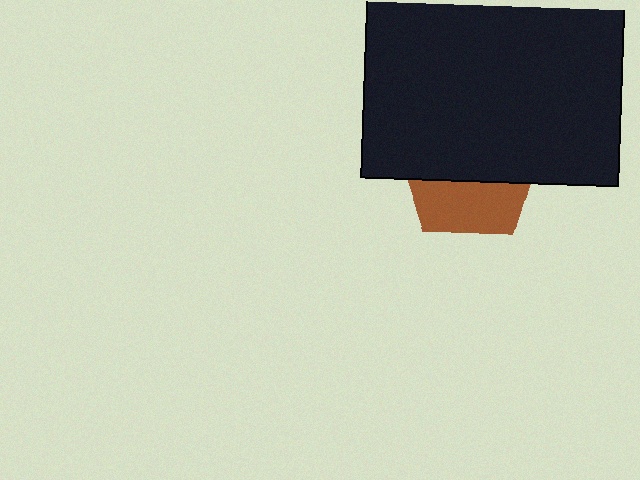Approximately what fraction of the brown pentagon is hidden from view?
Roughly 62% of the brown pentagon is hidden behind the black rectangle.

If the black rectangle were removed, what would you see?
You would see the complete brown pentagon.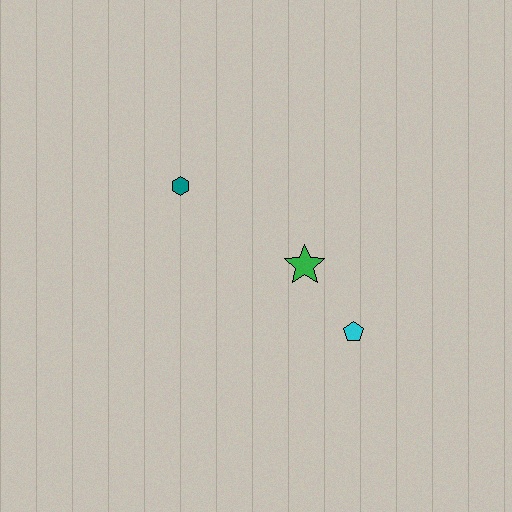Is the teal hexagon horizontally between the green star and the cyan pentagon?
No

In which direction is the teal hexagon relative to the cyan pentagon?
The teal hexagon is to the left of the cyan pentagon.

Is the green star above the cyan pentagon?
Yes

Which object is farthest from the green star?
The teal hexagon is farthest from the green star.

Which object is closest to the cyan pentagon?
The green star is closest to the cyan pentagon.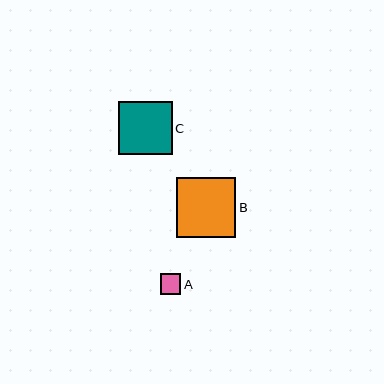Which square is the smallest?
Square A is the smallest with a size of approximately 21 pixels.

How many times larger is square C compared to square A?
Square C is approximately 2.6 times the size of square A.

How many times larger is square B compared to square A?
Square B is approximately 2.9 times the size of square A.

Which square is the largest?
Square B is the largest with a size of approximately 60 pixels.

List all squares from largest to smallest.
From largest to smallest: B, C, A.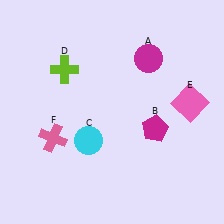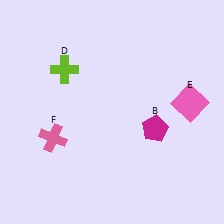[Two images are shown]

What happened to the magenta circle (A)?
The magenta circle (A) was removed in Image 2. It was in the top-right area of Image 1.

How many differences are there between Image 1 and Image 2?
There are 2 differences between the two images.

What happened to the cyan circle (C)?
The cyan circle (C) was removed in Image 2. It was in the bottom-left area of Image 1.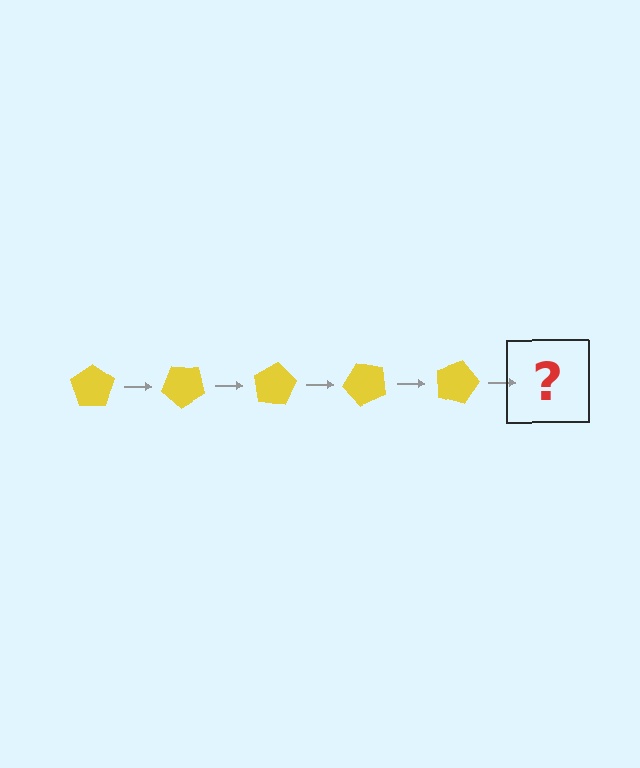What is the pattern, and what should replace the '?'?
The pattern is that the pentagon rotates 40 degrees each step. The '?' should be a yellow pentagon rotated 200 degrees.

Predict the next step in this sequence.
The next step is a yellow pentagon rotated 200 degrees.